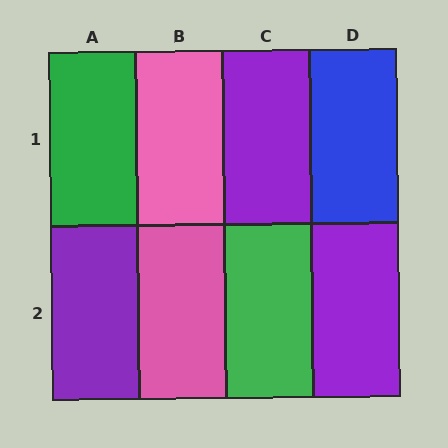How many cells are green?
2 cells are green.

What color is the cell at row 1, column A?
Green.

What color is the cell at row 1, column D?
Blue.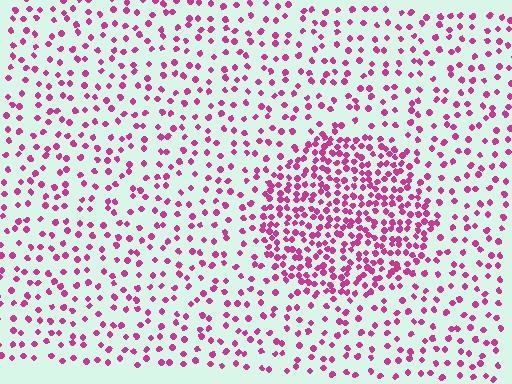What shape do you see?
I see a circle.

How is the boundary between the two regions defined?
The boundary is defined by a change in element density (approximately 2.4x ratio). All elements are the same color, size, and shape.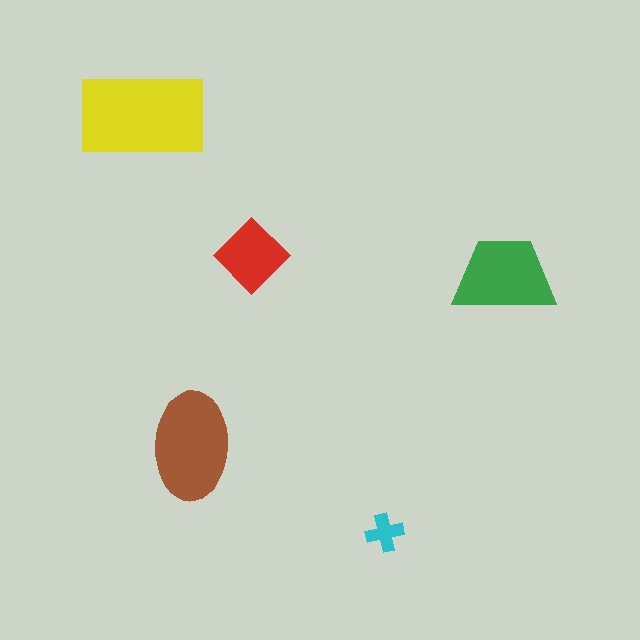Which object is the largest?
The yellow rectangle.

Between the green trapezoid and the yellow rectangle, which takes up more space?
The yellow rectangle.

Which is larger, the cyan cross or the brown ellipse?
The brown ellipse.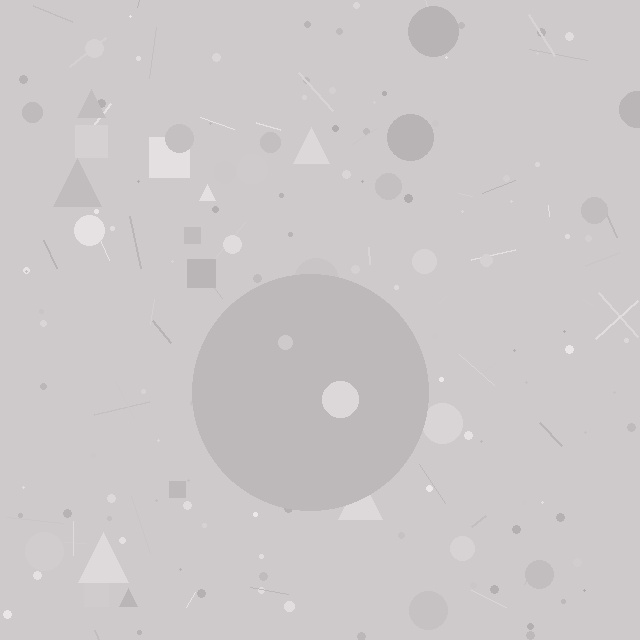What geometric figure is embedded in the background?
A circle is embedded in the background.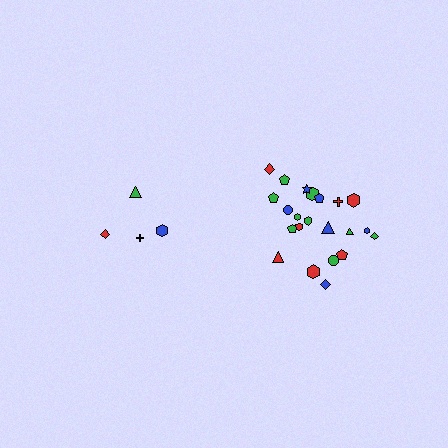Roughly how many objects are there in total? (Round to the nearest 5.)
Roughly 25 objects in total.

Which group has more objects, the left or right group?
The right group.